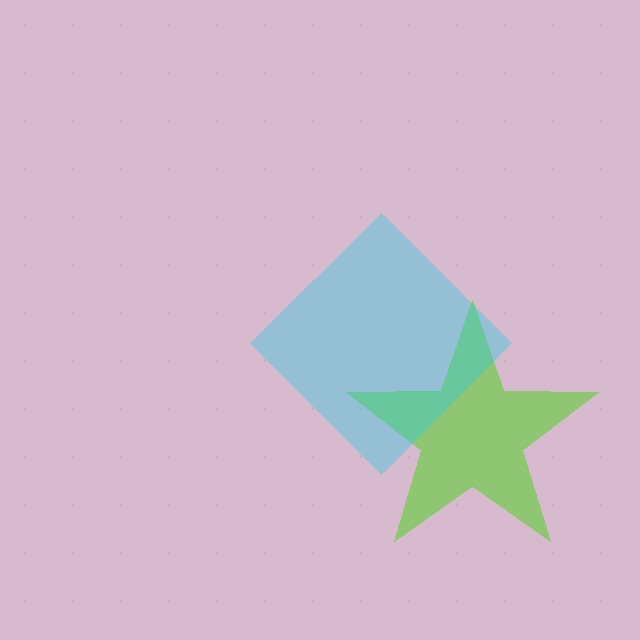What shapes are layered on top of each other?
The layered shapes are: a lime star, a cyan diamond.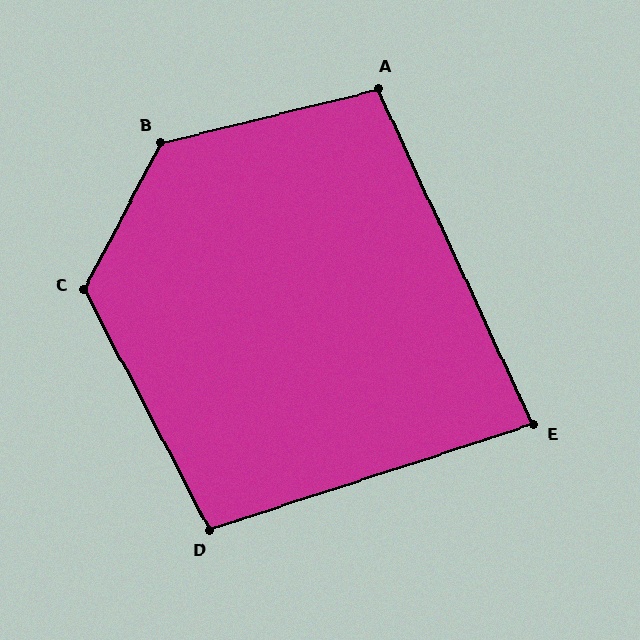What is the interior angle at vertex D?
Approximately 99 degrees (obtuse).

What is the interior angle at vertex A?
Approximately 101 degrees (obtuse).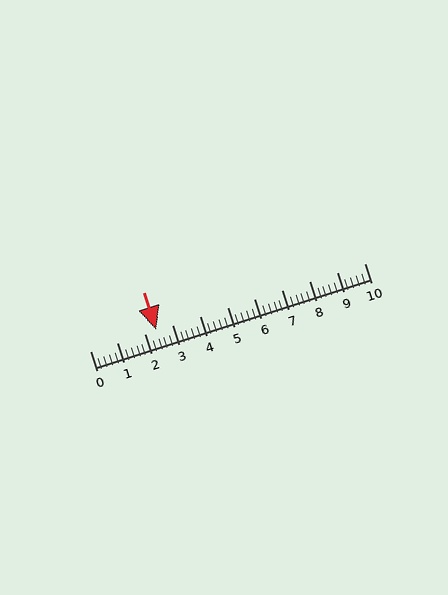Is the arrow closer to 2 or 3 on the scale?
The arrow is closer to 2.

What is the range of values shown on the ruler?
The ruler shows values from 0 to 10.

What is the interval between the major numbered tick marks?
The major tick marks are spaced 1 units apart.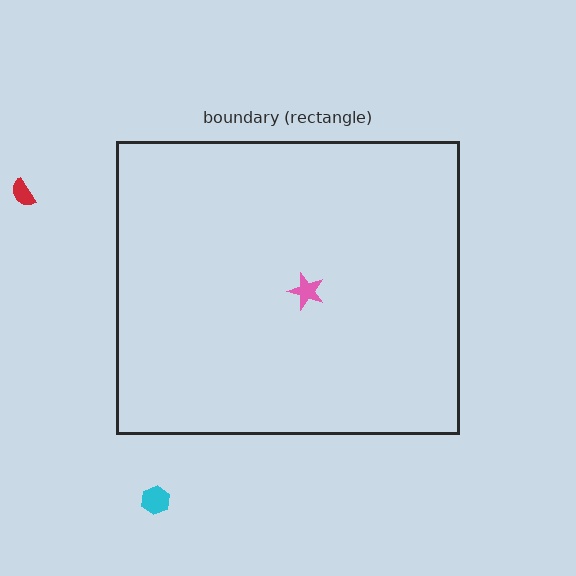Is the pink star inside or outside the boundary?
Inside.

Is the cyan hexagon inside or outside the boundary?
Outside.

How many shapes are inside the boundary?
1 inside, 2 outside.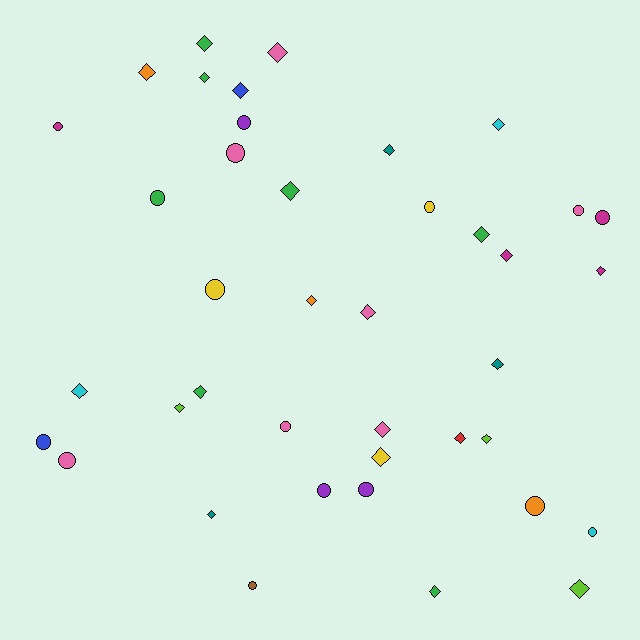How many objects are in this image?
There are 40 objects.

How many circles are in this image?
There are 16 circles.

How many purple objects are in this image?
There are 3 purple objects.